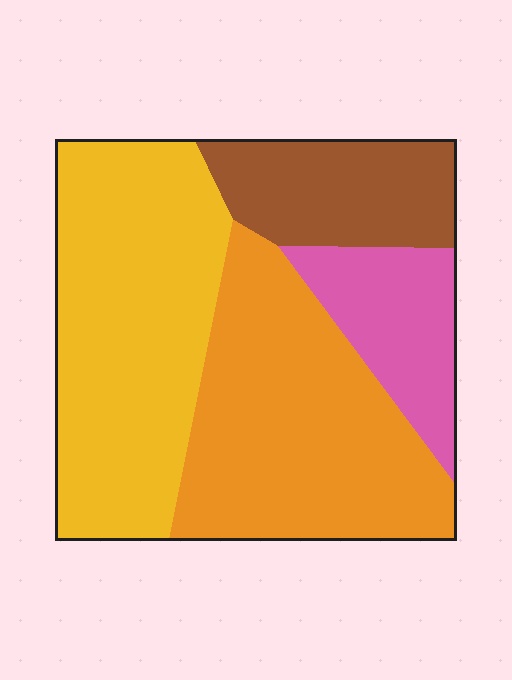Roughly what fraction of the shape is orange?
Orange takes up about one third (1/3) of the shape.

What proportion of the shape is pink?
Pink covers 13% of the shape.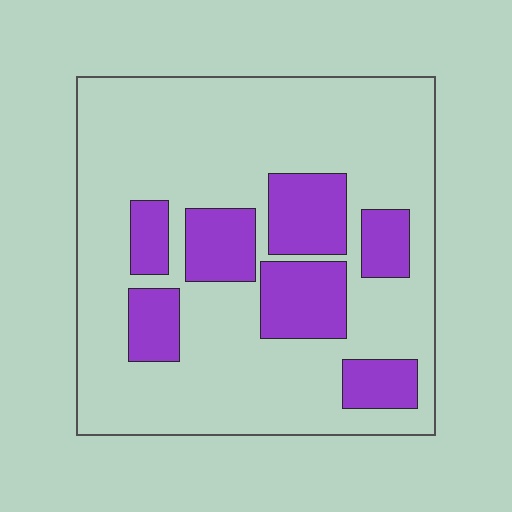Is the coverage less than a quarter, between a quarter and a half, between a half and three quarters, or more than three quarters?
Between a quarter and a half.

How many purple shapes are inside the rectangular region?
7.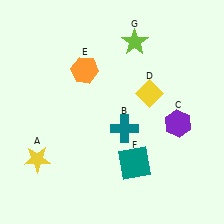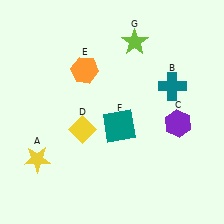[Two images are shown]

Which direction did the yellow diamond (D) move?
The yellow diamond (D) moved left.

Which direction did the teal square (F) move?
The teal square (F) moved up.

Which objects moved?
The objects that moved are: the teal cross (B), the yellow diamond (D), the teal square (F).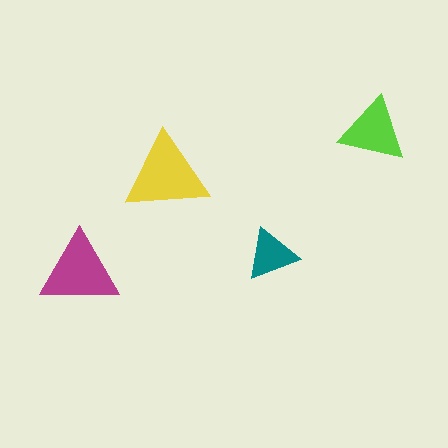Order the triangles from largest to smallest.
the yellow one, the magenta one, the lime one, the teal one.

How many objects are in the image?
There are 4 objects in the image.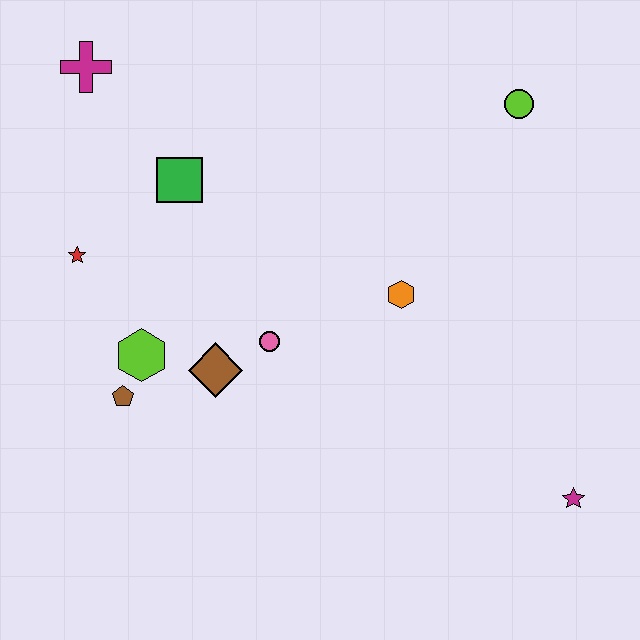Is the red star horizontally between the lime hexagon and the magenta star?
No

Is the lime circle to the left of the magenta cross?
No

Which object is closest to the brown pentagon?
The lime hexagon is closest to the brown pentagon.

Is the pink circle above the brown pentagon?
Yes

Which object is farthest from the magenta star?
The magenta cross is farthest from the magenta star.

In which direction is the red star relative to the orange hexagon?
The red star is to the left of the orange hexagon.